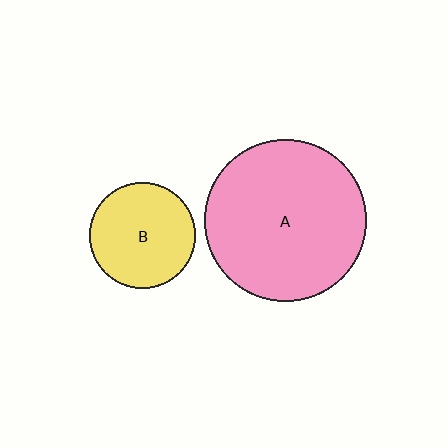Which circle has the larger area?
Circle A (pink).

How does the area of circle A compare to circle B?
Approximately 2.3 times.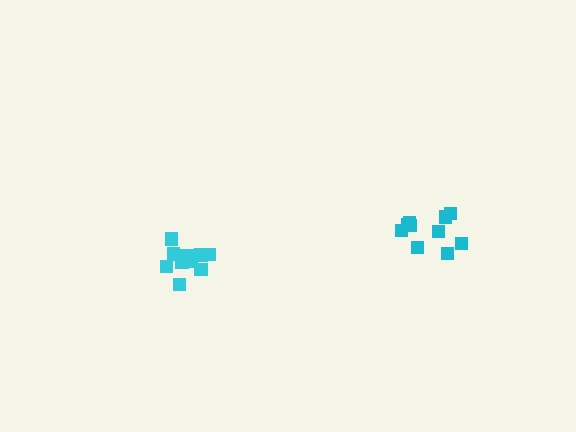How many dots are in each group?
Group 1: 10 dots, Group 2: 11 dots (21 total).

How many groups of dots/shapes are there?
There are 2 groups.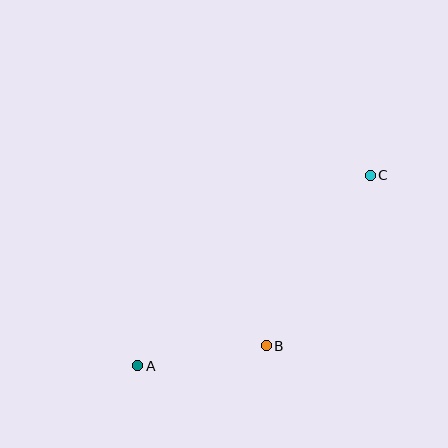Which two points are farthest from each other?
Points A and C are farthest from each other.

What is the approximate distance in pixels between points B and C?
The distance between B and C is approximately 200 pixels.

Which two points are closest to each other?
Points A and B are closest to each other.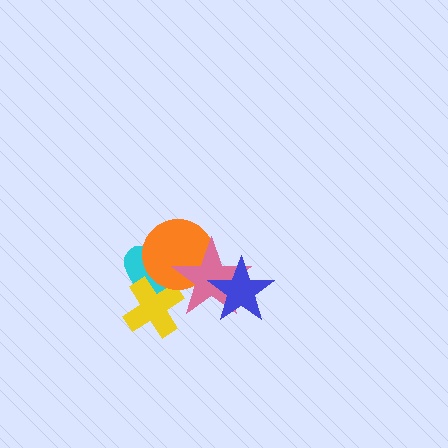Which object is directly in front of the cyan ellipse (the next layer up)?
The yellow cross is directly in front of the cyan ellipse.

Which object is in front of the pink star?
The blue star is in front of the pink star.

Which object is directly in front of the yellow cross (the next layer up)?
The orange circle is directly in front of the yellow cross.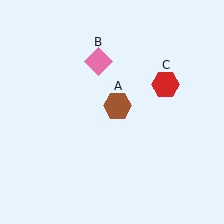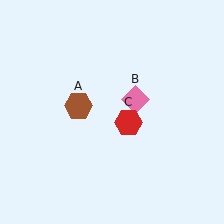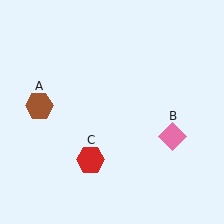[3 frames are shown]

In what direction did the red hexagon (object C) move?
The red hexagon (object C) moved down and to the left.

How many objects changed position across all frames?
3 objects changed position: brown hexagon (object A), pink diamond (object B), red hexagon (object C).